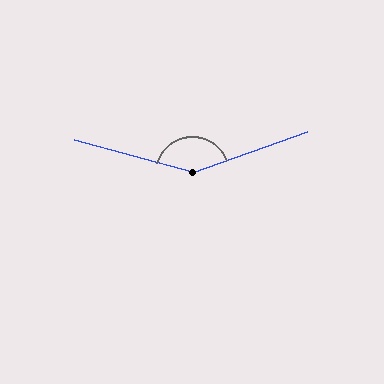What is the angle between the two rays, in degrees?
Approximately 145 degrees.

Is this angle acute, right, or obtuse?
It is obtuse.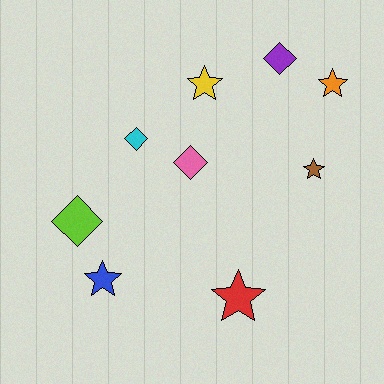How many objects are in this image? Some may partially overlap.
There are 9 objects.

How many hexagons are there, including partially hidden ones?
There are no hexagons.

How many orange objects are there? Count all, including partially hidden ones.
There is 1 orange object.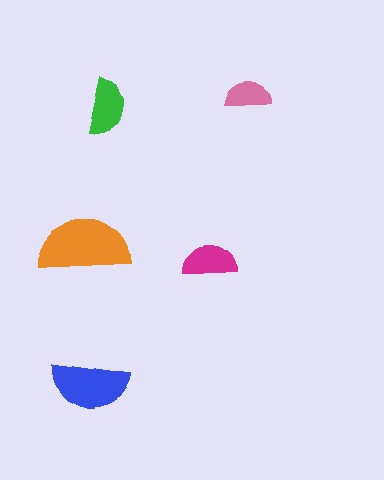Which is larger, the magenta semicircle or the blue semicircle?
The blue one.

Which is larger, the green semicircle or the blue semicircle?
The blue one.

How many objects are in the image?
There are 5 objects in the image.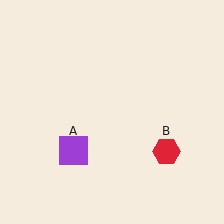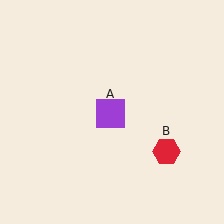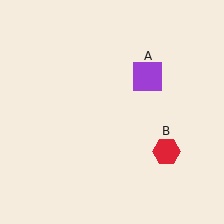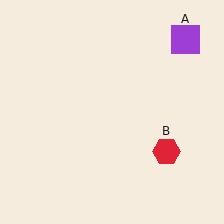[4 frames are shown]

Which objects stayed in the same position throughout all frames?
Red hexagon (object B) remained stationary.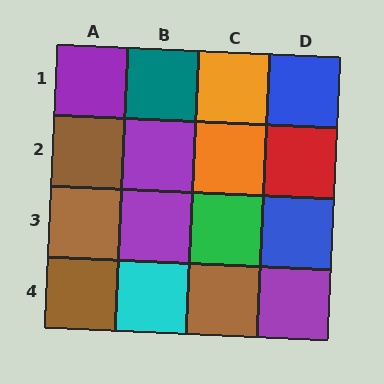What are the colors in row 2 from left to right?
Brown, purple, orange, red.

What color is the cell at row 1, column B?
Teal.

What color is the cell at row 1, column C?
Orange.